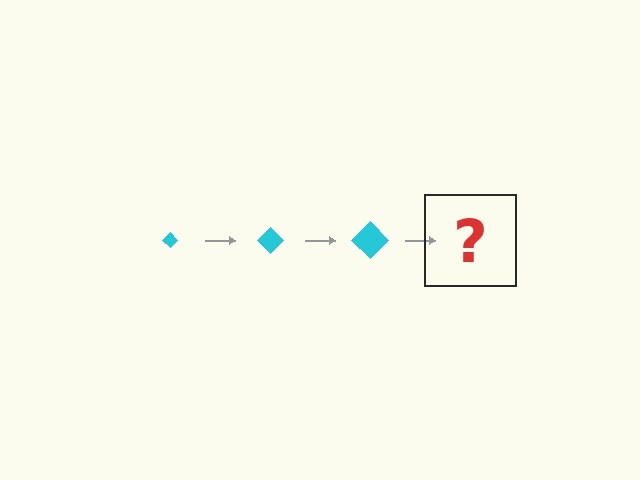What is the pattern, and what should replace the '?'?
The pattern is that the diamond gets progressively larger each step. The '?' should be a cyan diamond, larger than the previous one.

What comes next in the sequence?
The next element should be a cyan diamond, larger than the previous one.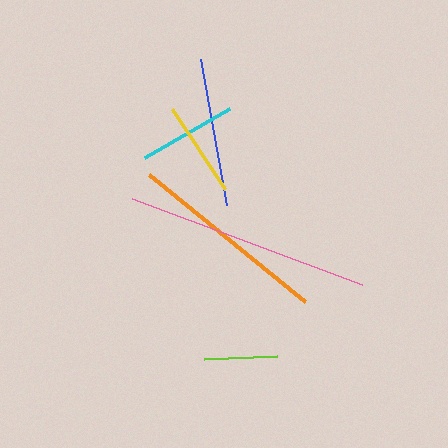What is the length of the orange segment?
The orange segment is approximately 202 pixels long.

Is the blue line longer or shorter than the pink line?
The pink line is longer than the blue line.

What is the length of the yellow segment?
The yellow segment is approximately 96 pixels long.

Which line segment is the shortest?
The lime line is the shortest at approximately 74 pixels.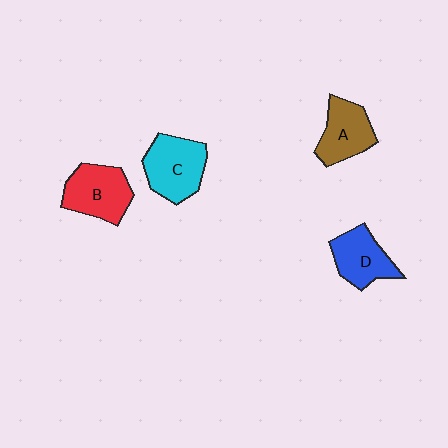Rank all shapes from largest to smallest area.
From largest to smallest: C (cyan), B (red), D (blue), A (brown).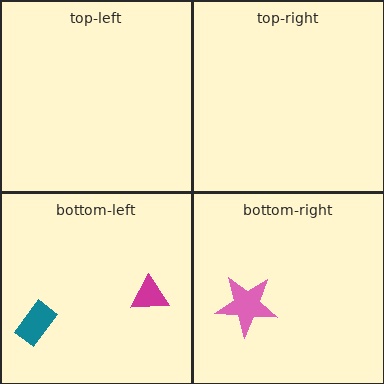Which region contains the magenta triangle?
The bottom-left region.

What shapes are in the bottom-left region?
The magenta triangle, the teal rectangle.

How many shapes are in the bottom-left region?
2.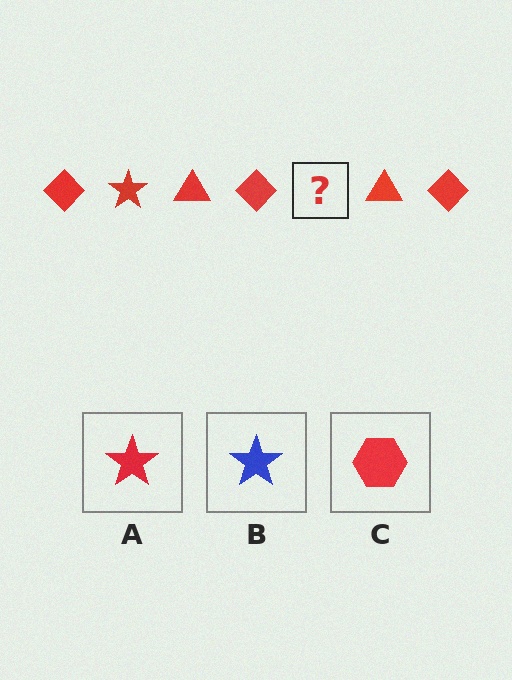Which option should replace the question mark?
Option A.